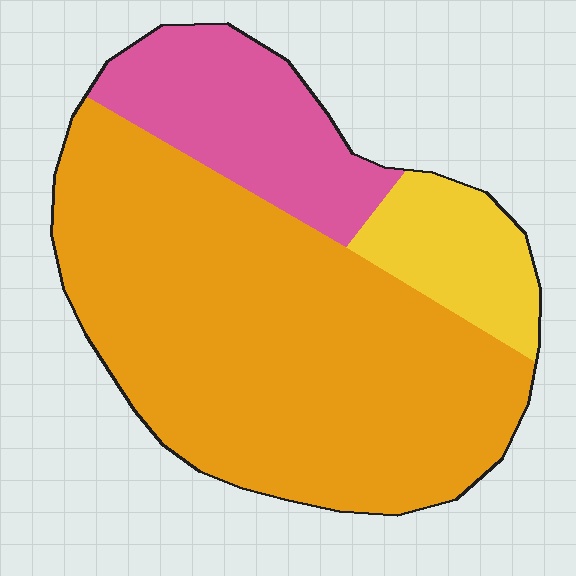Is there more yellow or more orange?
Orange.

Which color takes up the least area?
Yellow, at roughly 10%.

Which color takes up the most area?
Orange, at roughly 70%.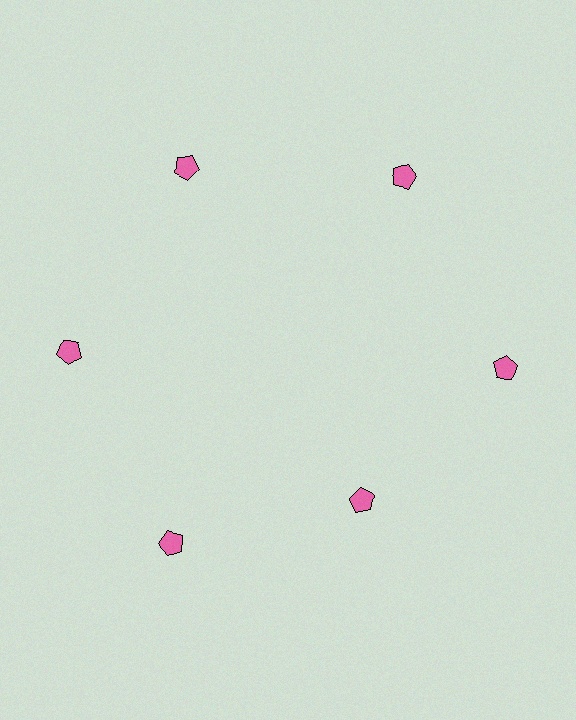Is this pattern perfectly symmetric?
No. The 6 pink pentagons are arranged in a ring, but one element near the 5 o'clock position is pulled inward toward the center, breaking the 6-fold rotational symmetry.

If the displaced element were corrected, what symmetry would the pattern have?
It would have 6-fold rotational symmetry — the pattern would map onto itself every 60 degrees.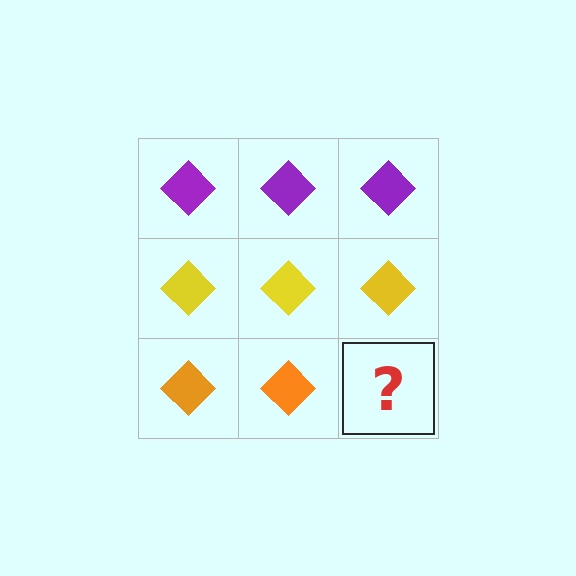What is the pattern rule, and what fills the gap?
The rule is that each row has a consistent color. The gap should be filled with an orange diamond.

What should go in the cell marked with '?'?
The missing cell should contain an orange diamond.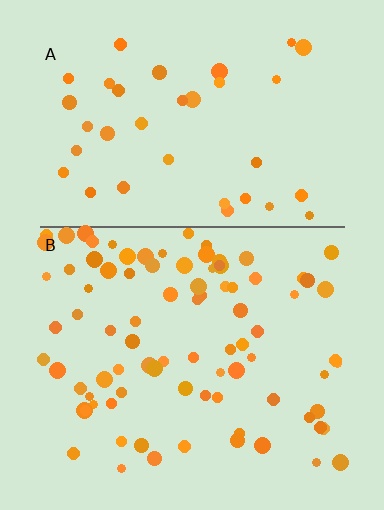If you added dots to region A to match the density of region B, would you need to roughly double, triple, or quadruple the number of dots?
Approximately double.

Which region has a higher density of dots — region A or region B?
B (the bottom).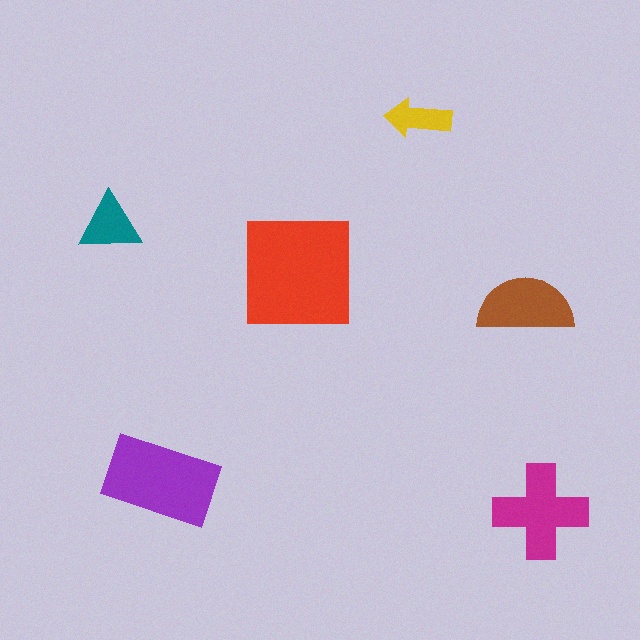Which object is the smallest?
The yellow arrow.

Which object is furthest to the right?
The magenta cross is rightmost.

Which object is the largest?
The red square.